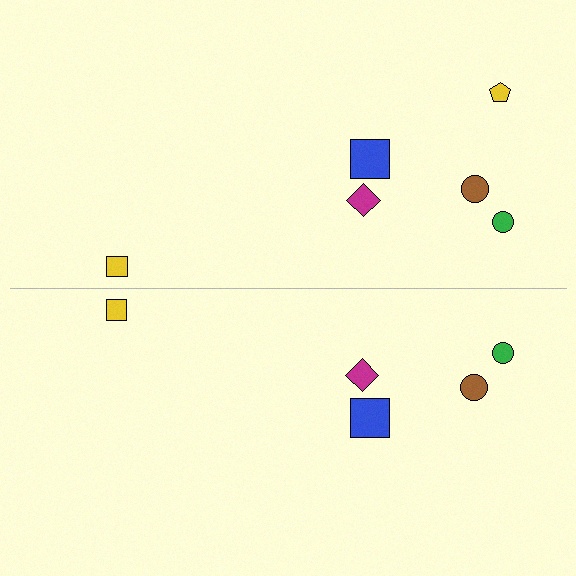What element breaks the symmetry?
A yellow pentagon is missing from the bottom side.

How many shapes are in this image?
There are 11 shapes in this image.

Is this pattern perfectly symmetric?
No, the pattern is not perfectly symmetric. A yellow pentagon is missing from the bottom side.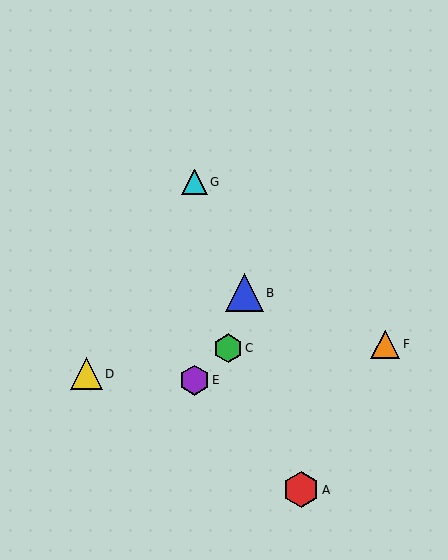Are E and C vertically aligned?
No, E is at x≈194 and C is at x≈228.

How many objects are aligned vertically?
2 objects (E, G) are aligned vertically.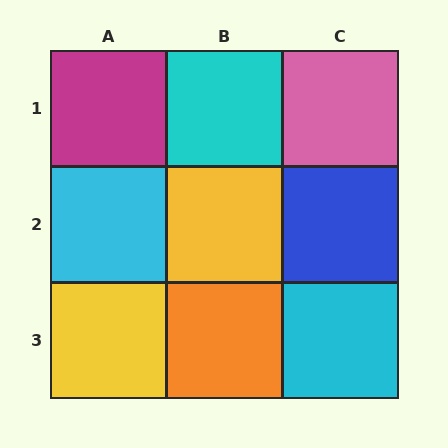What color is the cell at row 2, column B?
Yellow.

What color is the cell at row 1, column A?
Magenta.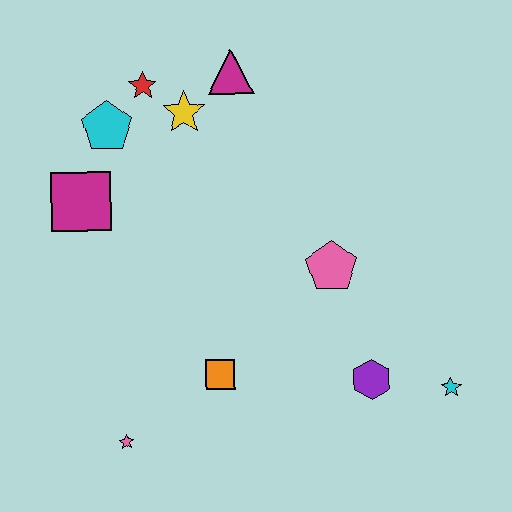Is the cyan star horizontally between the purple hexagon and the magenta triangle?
No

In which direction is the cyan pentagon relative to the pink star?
The cyan pentagon is above the pink star.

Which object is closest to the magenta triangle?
The yellow star is closest to the magenta triangle.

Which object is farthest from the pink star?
The magenta triangle is farthest from the pink star.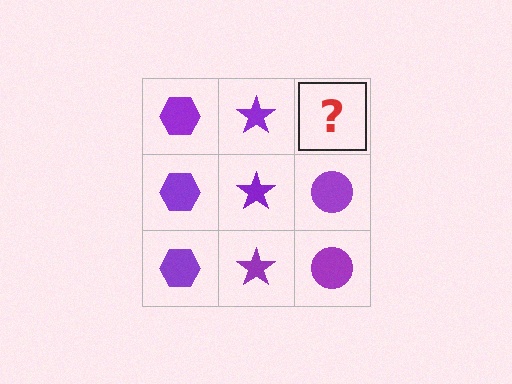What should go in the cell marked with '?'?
The missing cell should contain a purple circle.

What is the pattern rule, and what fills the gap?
The rule is that each column has a consistent shape. The gap should be filled with a purple circle.